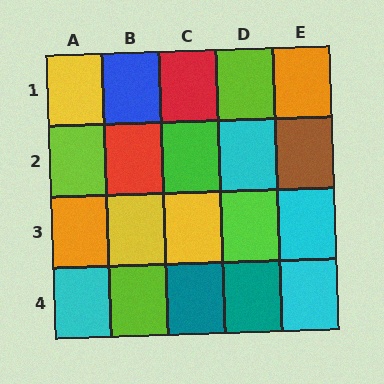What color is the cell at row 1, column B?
Blue.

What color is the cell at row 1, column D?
Lime.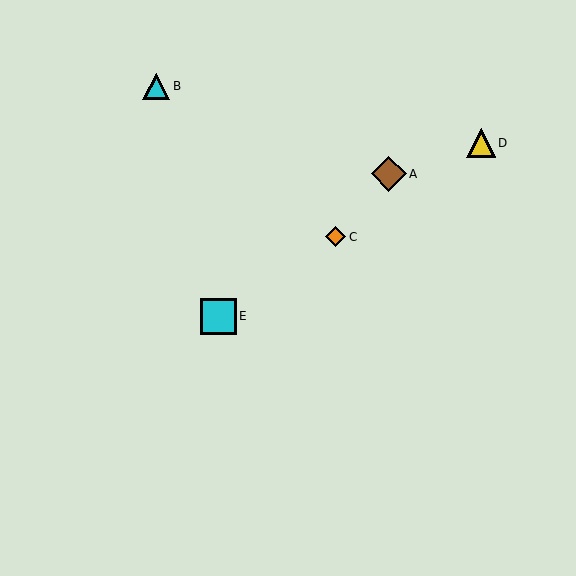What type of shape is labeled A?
Shape A is a brown diamond.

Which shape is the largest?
The cyan square (labeled E) is the largest.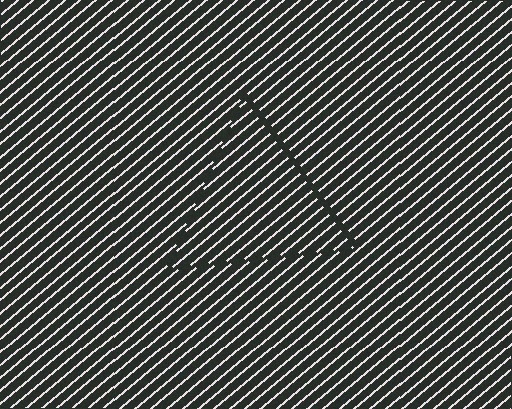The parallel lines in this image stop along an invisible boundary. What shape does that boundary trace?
An illusory triangle. The interior of the shape contains the same grating, shifted by half a period — the contour is defined by the phase discontinuity where line-ends from the inner and outer gratings abut.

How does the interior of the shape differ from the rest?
The interior of the shape contains the same grating, shifted by half a period — the contour is defined by the phase discontinuity where line-ends from the inner and outer gratings abut.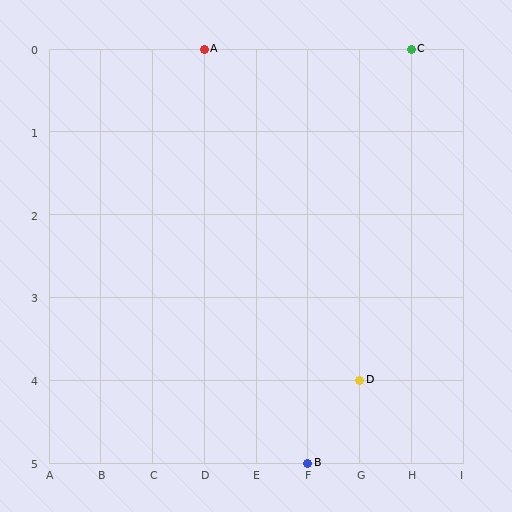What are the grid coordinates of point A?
Point A is at grid coordinates (D, 0).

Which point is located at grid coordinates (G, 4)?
Point D is at (G, 4).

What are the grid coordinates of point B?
Point B is at grid coordinates (F, 5).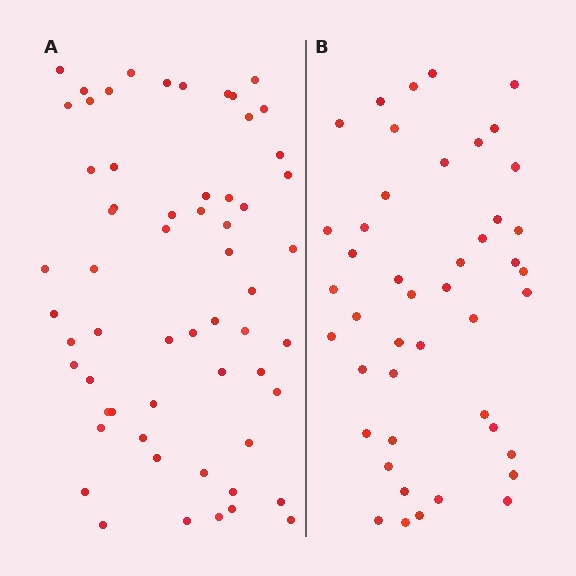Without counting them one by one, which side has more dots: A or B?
Region A (the left region) has more dots.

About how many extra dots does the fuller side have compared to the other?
Region A has approximately 15 more dots than region B.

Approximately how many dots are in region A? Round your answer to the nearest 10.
About 60 dots.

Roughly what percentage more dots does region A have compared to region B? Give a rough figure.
About 35% more.